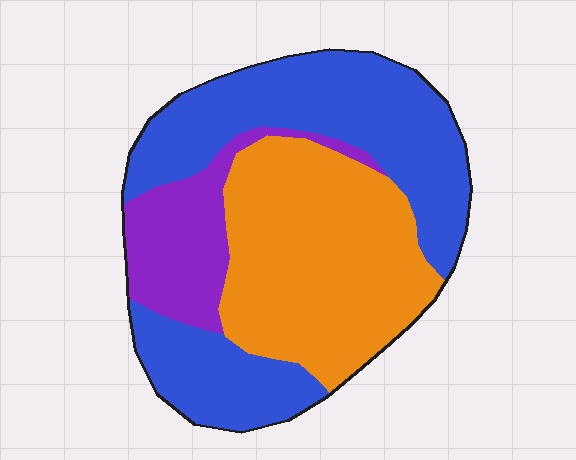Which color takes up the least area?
Purple, at roughly 15%.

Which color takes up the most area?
Blue, at roughly 45%.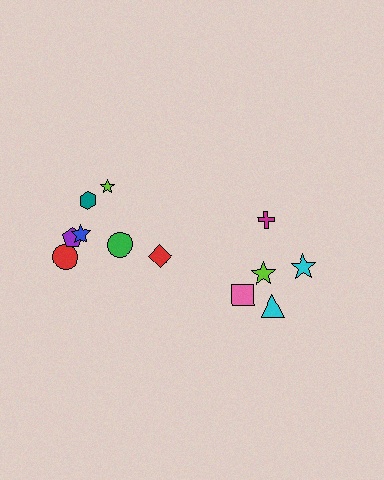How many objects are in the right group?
There are 5 objects.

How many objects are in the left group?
There are 7 objects.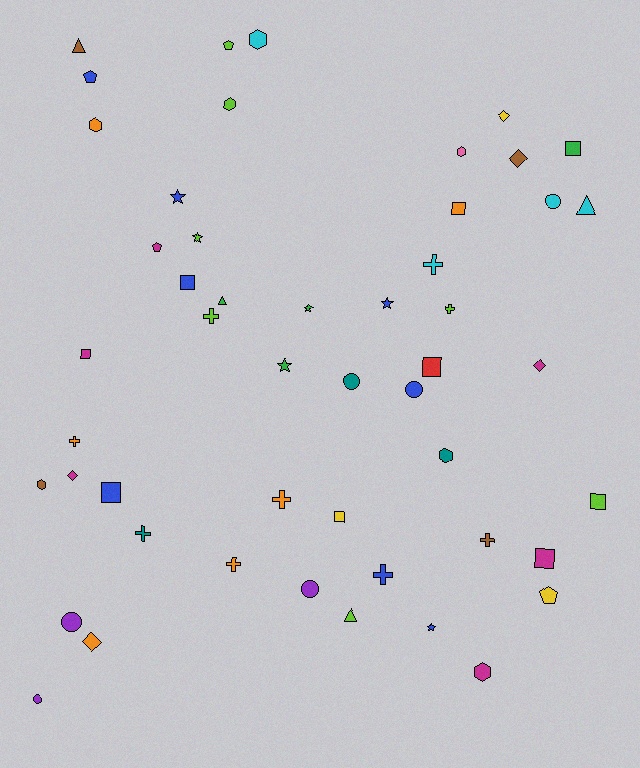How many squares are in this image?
There are 9 squares.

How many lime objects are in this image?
There are 7 lime objects.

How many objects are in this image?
There are 50 objects.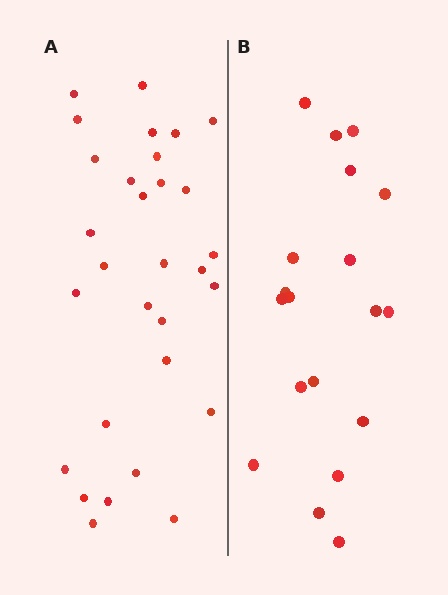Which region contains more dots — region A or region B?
Region A (the left region) has more dots.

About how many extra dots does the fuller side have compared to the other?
Region A has roughly 12 or so more dots than region B.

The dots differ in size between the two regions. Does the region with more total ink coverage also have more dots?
No. Region B has more total ink coverage because its dots are larger, but region A actually contains more individual dots. Total area can be misleading — the number of items is what matters here.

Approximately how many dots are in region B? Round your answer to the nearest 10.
About 20 dots. (The exact count is 19, which rounds to 20.)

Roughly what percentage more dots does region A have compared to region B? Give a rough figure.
About 60% more.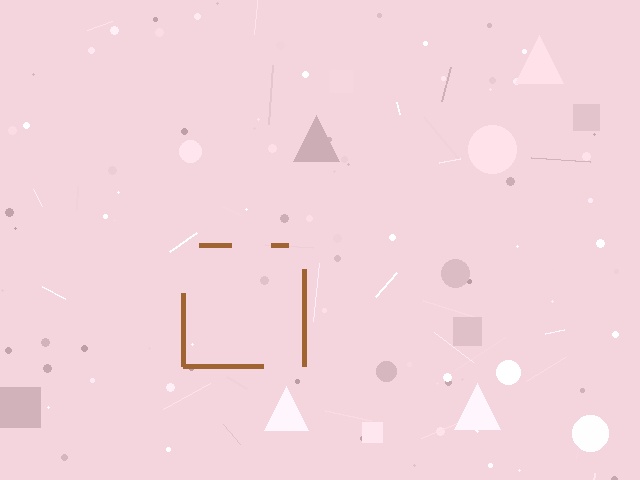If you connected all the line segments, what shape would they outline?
They would outline a square.